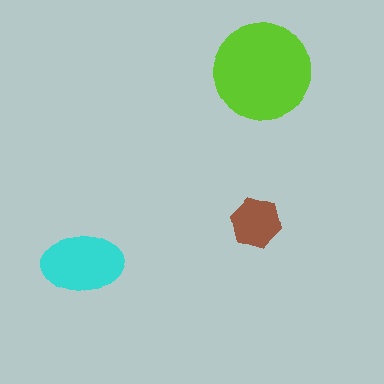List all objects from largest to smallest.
The lime circle, the cyan ellipse, the brown hexagon.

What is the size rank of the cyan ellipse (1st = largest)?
2nd.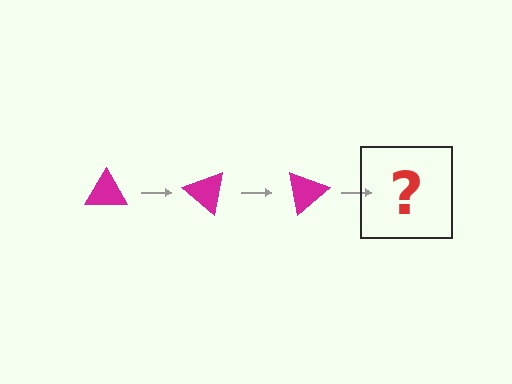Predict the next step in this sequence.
The next step is a magenta triangle rotated 120 degrees.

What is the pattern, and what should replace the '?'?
The pattern is that the triangle rotates 40 degrees each step. The '?' should be a magenta triangle rotated 120 degrees.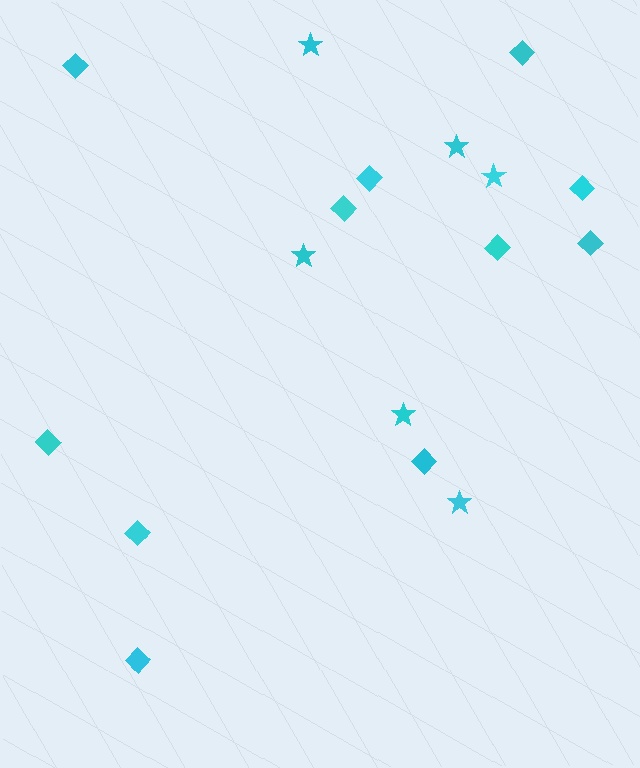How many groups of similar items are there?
There are 2 groups: one group of diamonds (11) and one group of stars (6).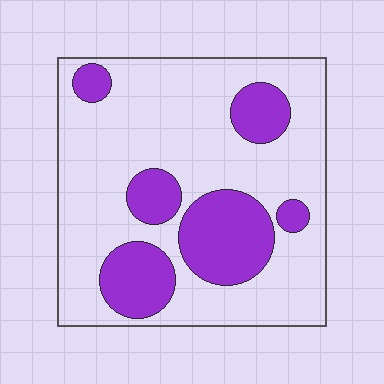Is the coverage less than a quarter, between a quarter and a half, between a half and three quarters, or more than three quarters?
Between a quarter and a half.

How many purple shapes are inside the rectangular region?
6.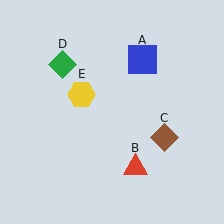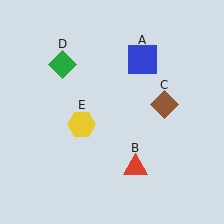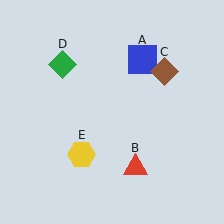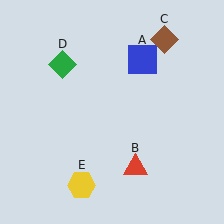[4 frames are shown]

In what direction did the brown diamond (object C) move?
The brown diamond (object C) moved up.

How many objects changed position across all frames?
2 objects changed position: brown diamond (object C), yellow hexagon (object E).